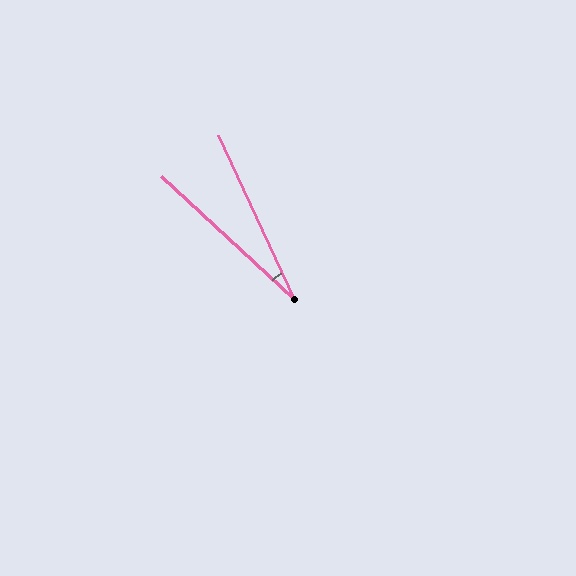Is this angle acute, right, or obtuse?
It is acute.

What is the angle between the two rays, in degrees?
Approximately 22 degrees.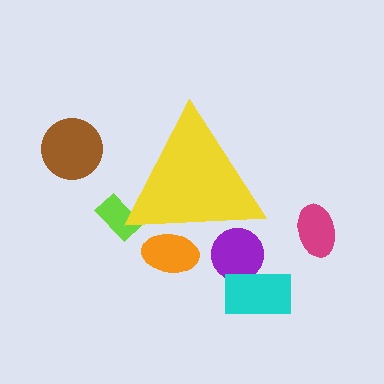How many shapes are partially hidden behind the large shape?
3 shapes are partially hidden.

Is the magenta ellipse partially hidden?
No, the magenta ellipse is fully visible.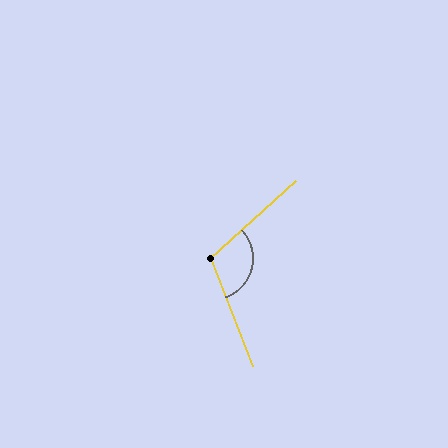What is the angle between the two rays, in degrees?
Approximately 111 degrees.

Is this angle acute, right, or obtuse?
It is obtuse.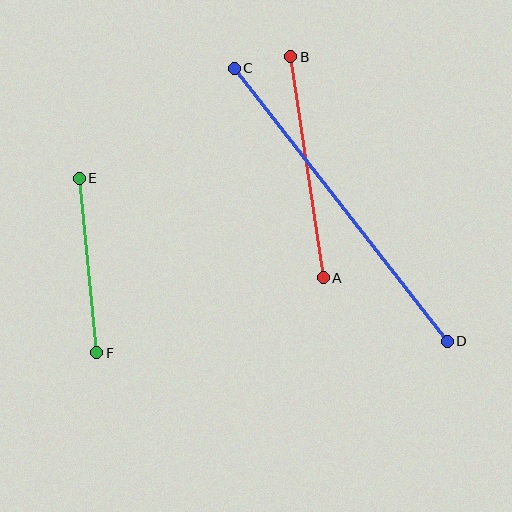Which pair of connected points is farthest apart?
Points C and D are farthest apart.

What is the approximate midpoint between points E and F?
The midpoint is at approximately (88, 266) pixels.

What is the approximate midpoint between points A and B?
The midpoint is at approximately (307, 167) pixels.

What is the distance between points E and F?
The distance is approximately 175 pixels.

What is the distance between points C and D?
The distance is approximately 346 pixels.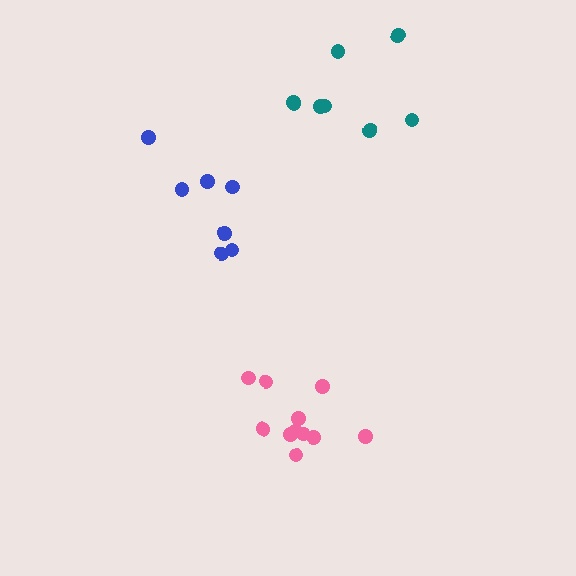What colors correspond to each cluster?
The clusters are colored: blue, teal, pink.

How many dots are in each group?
Group 1: 7 dots, Group 2: 8 dots, Group 3: 11 dots (26 total).